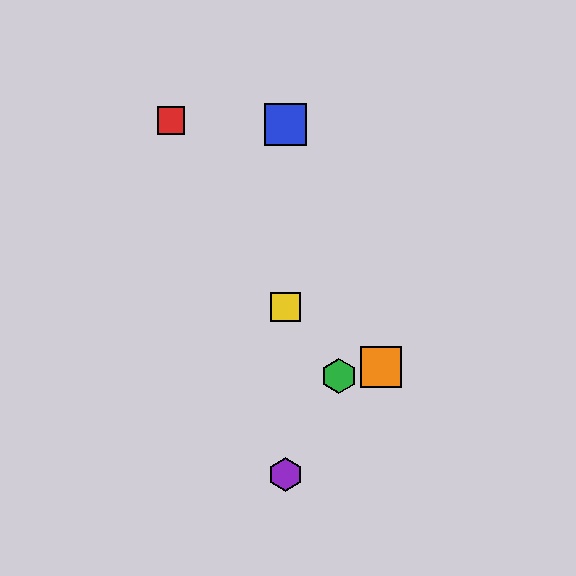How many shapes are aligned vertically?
3 shapes (the blue square, the yellow square, the purple hexagon) are aligned vertically.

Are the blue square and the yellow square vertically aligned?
Yes, both are at x≈285.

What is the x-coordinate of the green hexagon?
The green hexagon is at x≈339.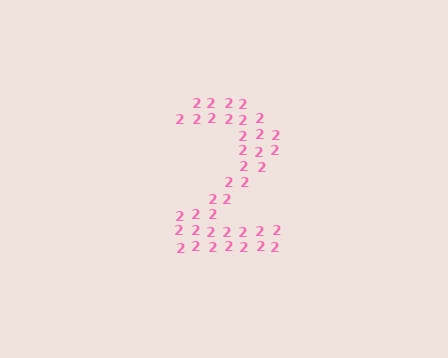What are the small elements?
The small elements are digit 2's.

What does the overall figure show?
The overall figure shows the digit 2.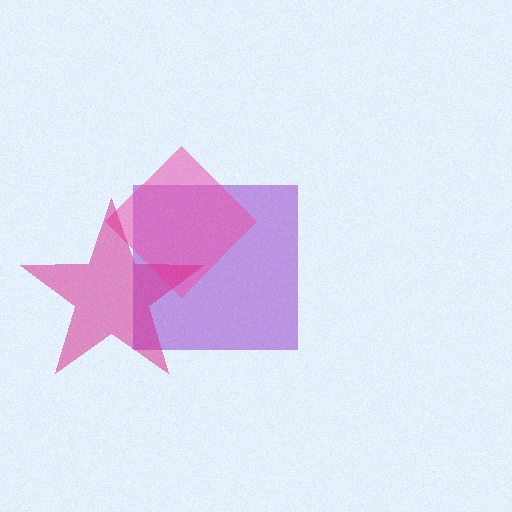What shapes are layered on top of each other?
The layered shapes are: a purple square, a pink diamond, a magenta star.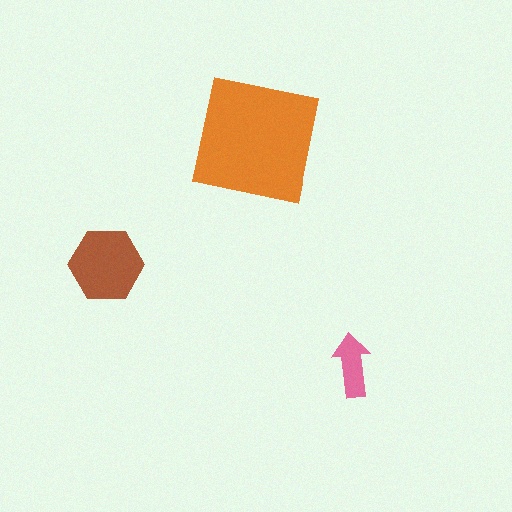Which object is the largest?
The orange square.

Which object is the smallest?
The pink arrow.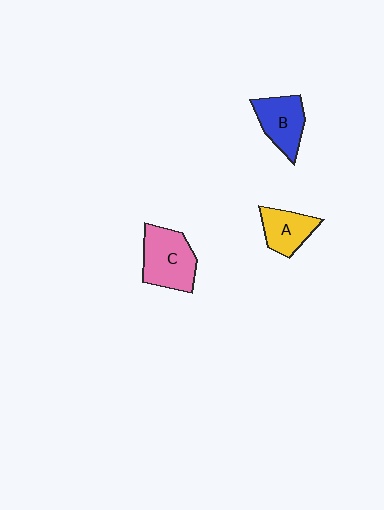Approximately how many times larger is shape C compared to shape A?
Approximately 1.5 times.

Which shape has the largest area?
Shape C (pink).